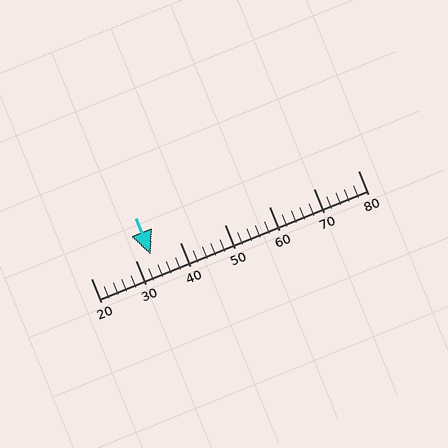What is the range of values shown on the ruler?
The ruler shows values from 20 to 80.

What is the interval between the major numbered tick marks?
The major tick marks are spaced 10 units apart.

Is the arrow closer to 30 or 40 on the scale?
The arrow is closer to 30.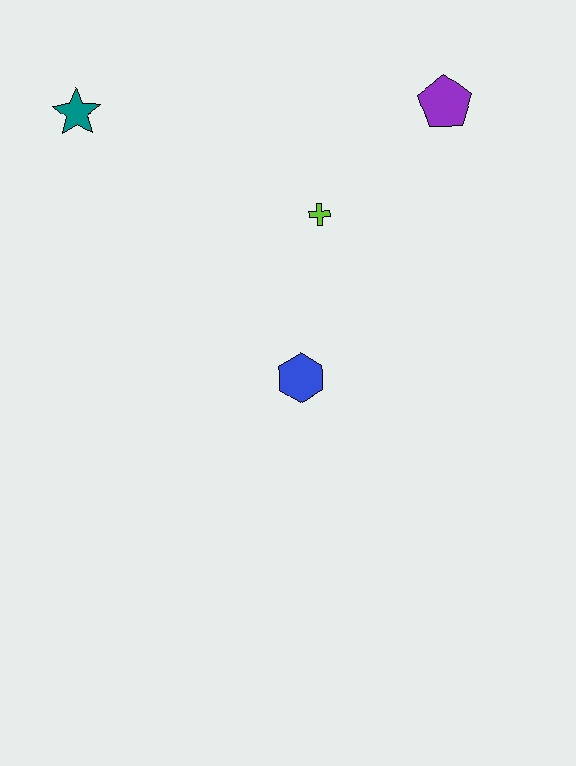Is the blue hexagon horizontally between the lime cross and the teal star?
Yes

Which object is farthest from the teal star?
The purple pentagon is farthest from the teal star.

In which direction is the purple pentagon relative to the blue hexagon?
The purple pentagon is above the blue hexagon.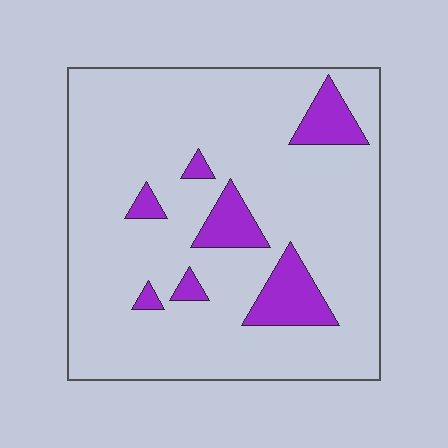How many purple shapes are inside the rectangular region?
7.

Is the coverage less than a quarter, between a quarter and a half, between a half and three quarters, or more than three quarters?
Less than a quarter.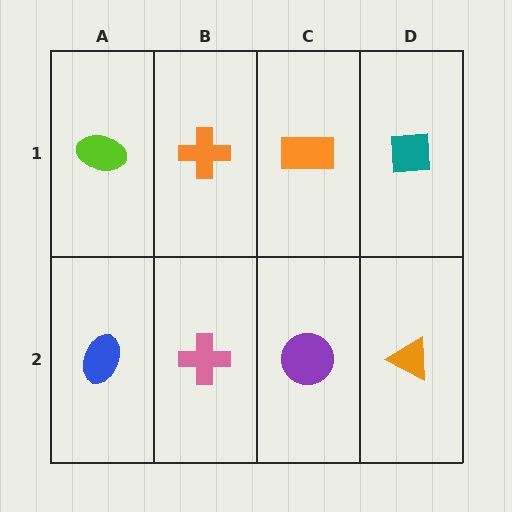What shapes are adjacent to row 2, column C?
An orange rectangle (row 1, column C), a pink cross (row 2, column B), an orange triangle (row 2, column D).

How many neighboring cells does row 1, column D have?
2.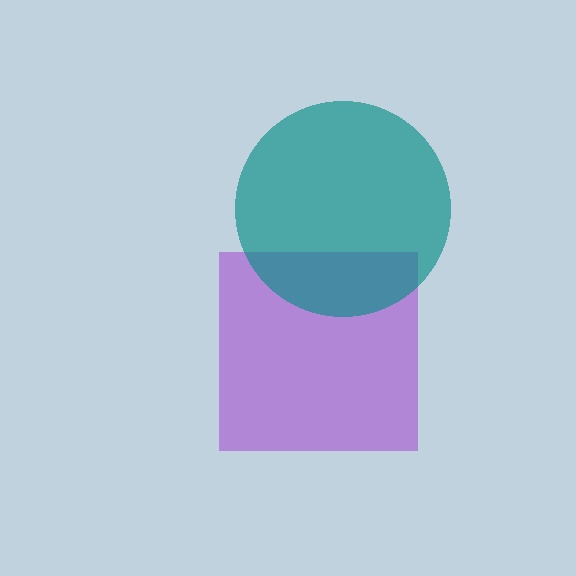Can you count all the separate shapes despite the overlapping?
Yes, there are 2 separate shapes.